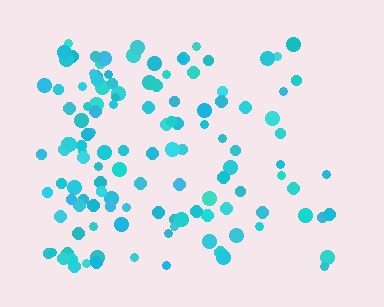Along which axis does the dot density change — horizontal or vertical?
Horizontal.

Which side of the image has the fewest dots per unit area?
The right.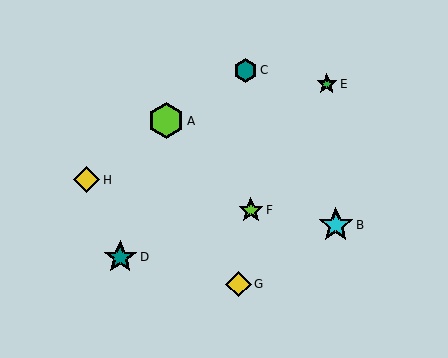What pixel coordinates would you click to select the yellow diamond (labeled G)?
Click at (238, 284) to select the yellow diamond G.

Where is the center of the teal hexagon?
The center of the teal hexagon is at (246, 70).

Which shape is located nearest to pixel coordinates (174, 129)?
The lime hexagon (labeled A) at (166, 121) is nearest to that location.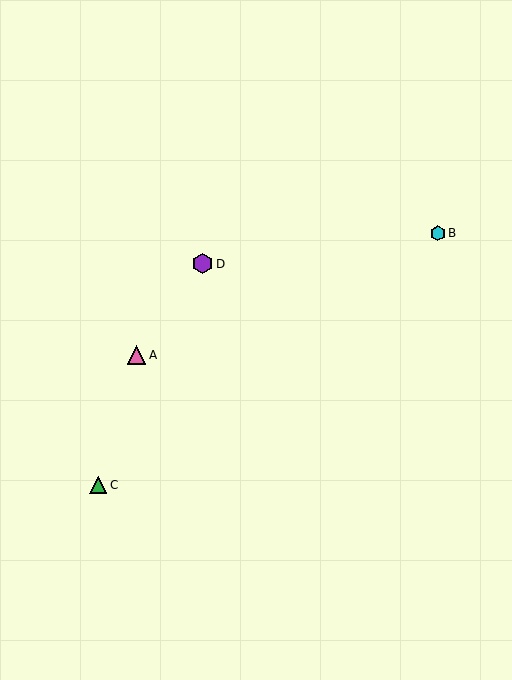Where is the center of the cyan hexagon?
The center of the cyan hexagon is at (438, 233).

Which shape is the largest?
The purple hexagon (labeled D) is the largest.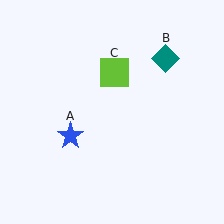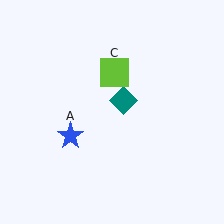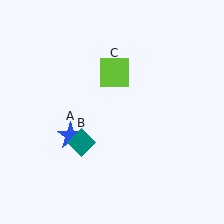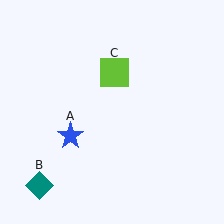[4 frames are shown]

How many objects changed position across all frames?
1 object changed position: teal diamond (object B).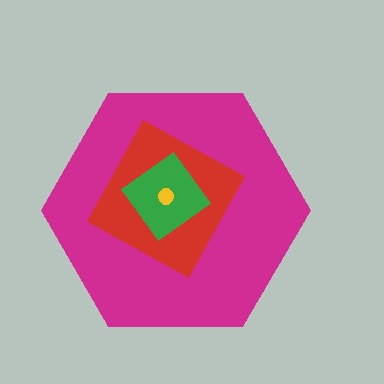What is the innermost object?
The yellow circle.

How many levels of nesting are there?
4.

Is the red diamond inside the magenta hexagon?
Yes.